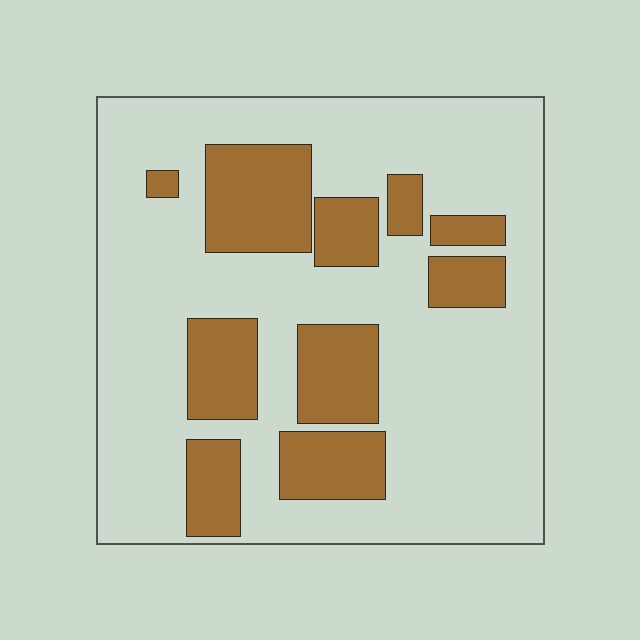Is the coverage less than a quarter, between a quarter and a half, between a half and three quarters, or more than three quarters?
Between a quarter and a half.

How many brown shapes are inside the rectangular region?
10.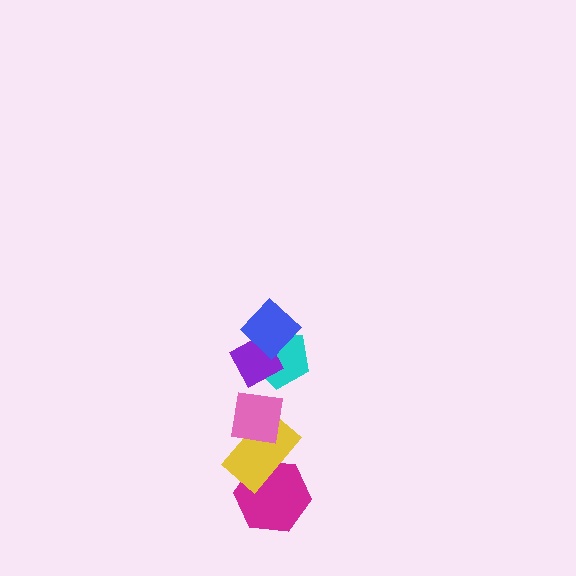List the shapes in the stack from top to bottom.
From top to bottom: the blue diamond, the purple diamond, the cyan pentagon, the pink square, the yellow rectangle, the magenta hexagon.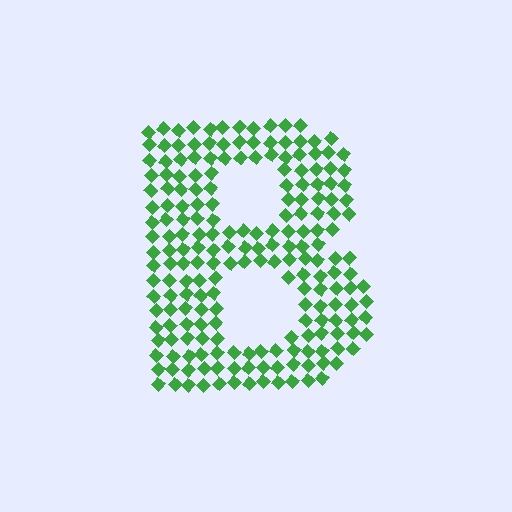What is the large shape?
The large shape is the letter B.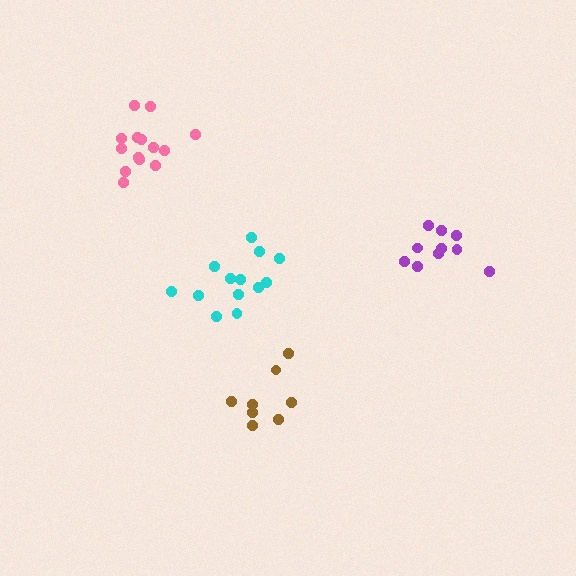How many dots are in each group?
Group 1: 13 dots, Group 2: 10 dots, Group 3: 8 dots, Group 4: 14 dots (45 total).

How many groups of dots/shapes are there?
There are 4 groups.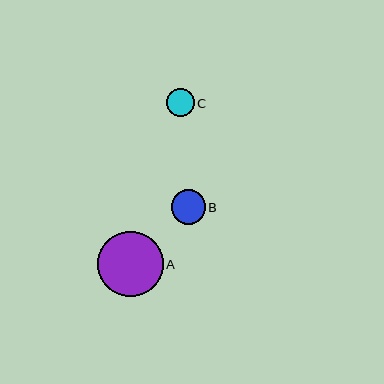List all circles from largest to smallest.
From largest to smallest: A, B, C.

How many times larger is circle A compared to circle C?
Circle A is approximately 2.4 times the size of circle C.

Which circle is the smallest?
Circle C is the smallest with a size of approximately 27 pixels.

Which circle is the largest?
Circle A is the largest with a size of approximately 65 pixels.